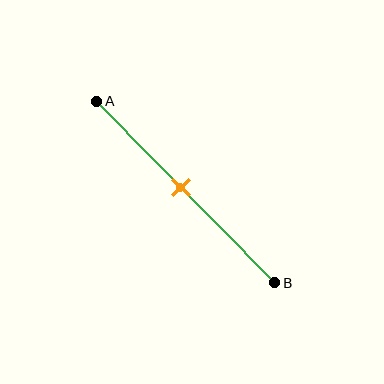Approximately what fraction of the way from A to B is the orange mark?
The orange mark is approximately 45% of the way from A to B.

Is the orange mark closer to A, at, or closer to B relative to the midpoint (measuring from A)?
The orange mark is approximately at the midpoint of segment AB.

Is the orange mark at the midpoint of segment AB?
Yes, the mark is approximately at the midpoint.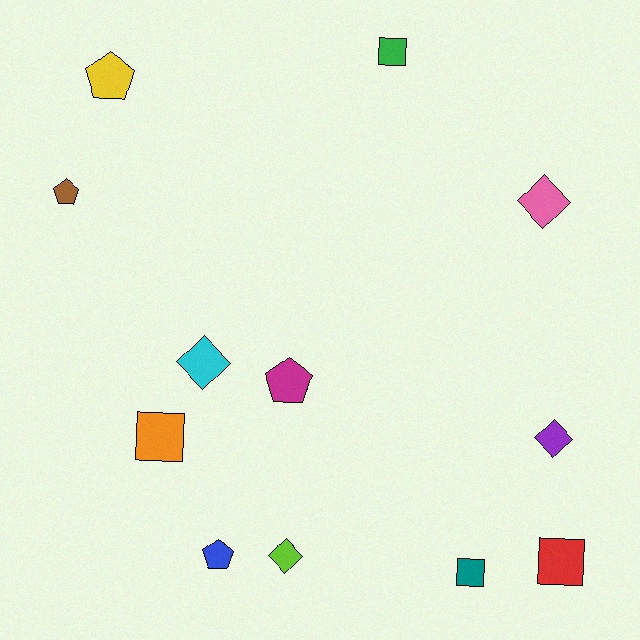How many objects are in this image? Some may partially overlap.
There are 12 objects.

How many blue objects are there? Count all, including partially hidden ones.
There is 1 blue object.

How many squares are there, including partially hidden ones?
There are 4 squares.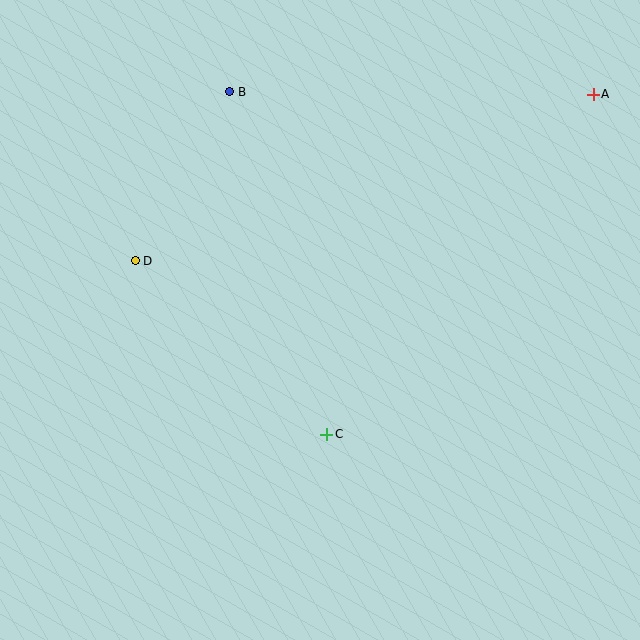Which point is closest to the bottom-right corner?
Point C is closest to the bottom-right corner.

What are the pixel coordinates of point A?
Point A is at (593, 94).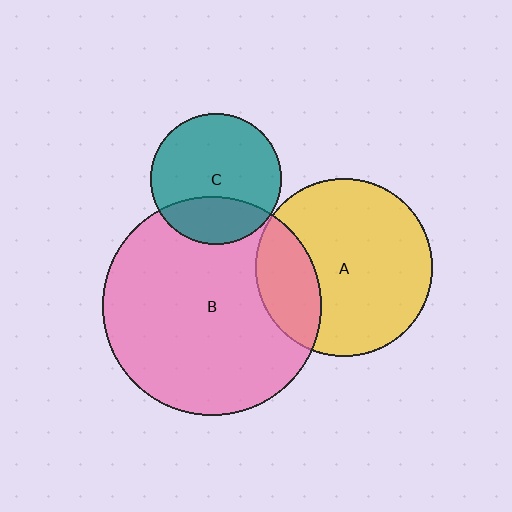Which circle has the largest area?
Circle B (pink).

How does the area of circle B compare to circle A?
Approximately 1.5 times.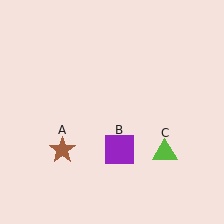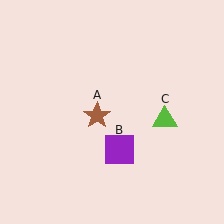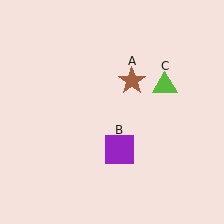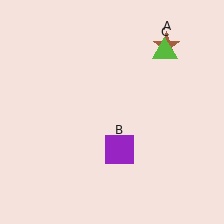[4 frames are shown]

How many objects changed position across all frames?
2 objects changed position: brown star (object A), lime triangle (object C).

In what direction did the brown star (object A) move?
The brown star (object A) moved up and to the right.